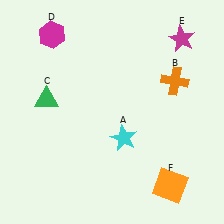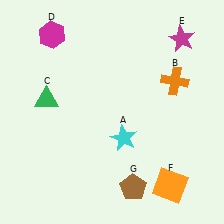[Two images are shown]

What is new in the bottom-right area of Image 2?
A brown pentagon (G) was added in the bottom-right area of Image 2.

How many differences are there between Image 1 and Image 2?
There is 1 difference between the two images.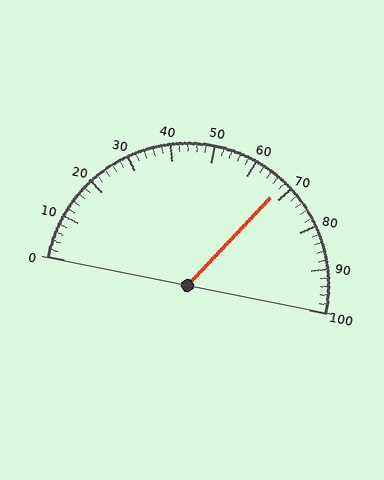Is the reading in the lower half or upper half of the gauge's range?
The reading is in the upper half of the range (0 to 100).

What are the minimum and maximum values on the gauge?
The gauge ranges from 0 to 100.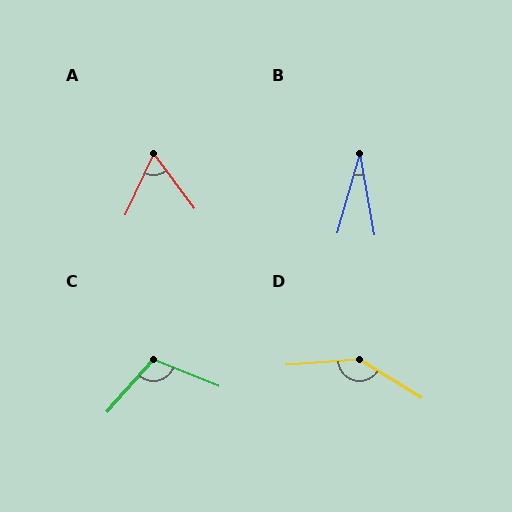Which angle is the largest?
D, at approximately 144 degrees.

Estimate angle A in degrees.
Approximately 62 degrees.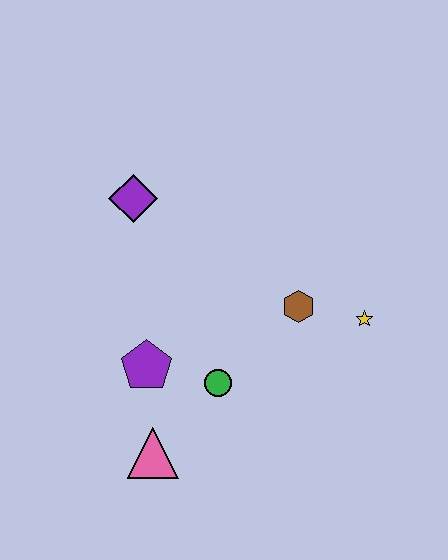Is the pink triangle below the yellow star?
Yes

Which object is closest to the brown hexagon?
The yellow star is closest to the brown hexagon.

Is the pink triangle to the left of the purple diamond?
No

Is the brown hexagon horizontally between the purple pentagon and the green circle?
No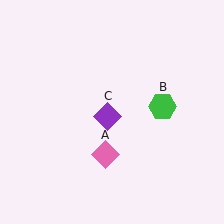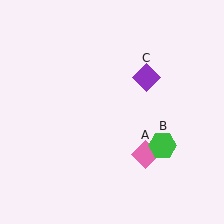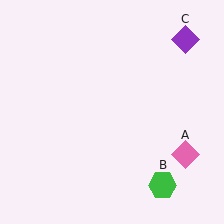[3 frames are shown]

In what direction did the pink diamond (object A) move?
The pink diamond (object A) moved right.